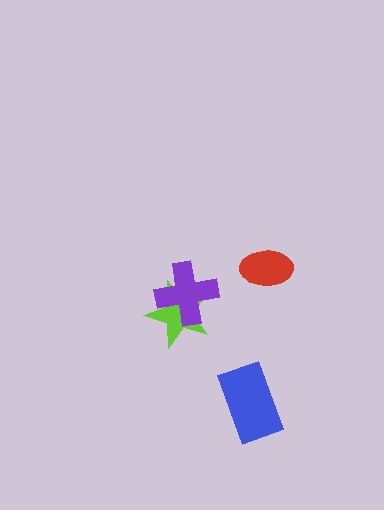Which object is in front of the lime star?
The purple cross is in front of the lime star.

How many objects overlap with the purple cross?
1 object overlaps with the purple cross.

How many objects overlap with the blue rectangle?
0 objects overlap with the blue rectangle.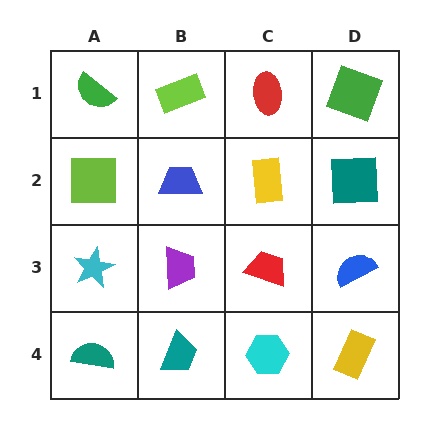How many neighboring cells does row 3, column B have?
4.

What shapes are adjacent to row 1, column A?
A lime square (row 2, column A), a lime rectangle (row 1, column B).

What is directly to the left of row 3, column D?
A red trapezoid.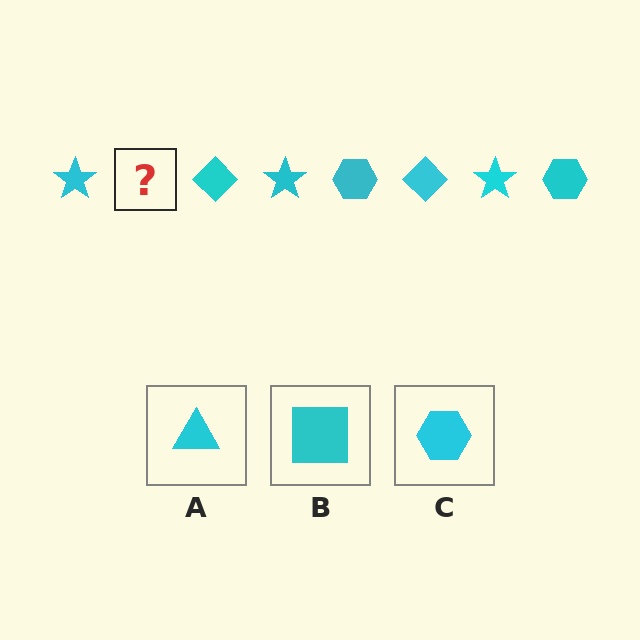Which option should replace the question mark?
Option C.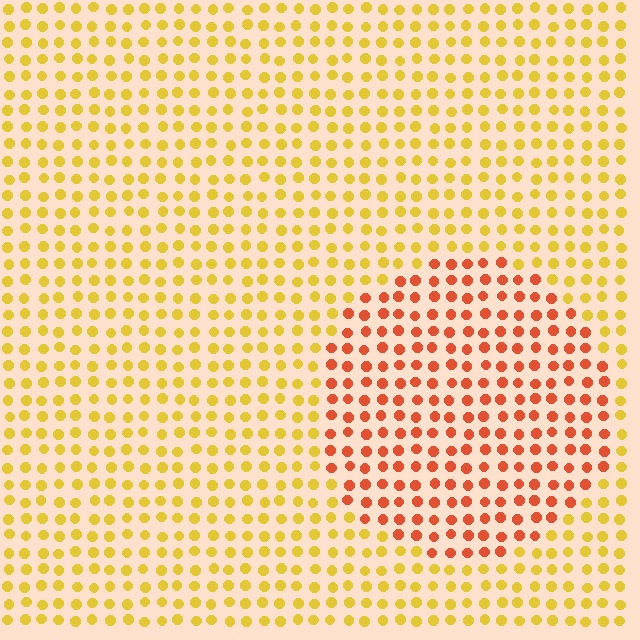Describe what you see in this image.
The image is filled with small yellow elements in a uniform arrangement. A circle-shaped region is visible where the elements are tinted to a slightly different hue, forming a subtle color boundary.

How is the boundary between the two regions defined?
The boundary is defined purely by a slight shift in hue (about 41 degrees). Spacing, size, and orientation are identical on both sides.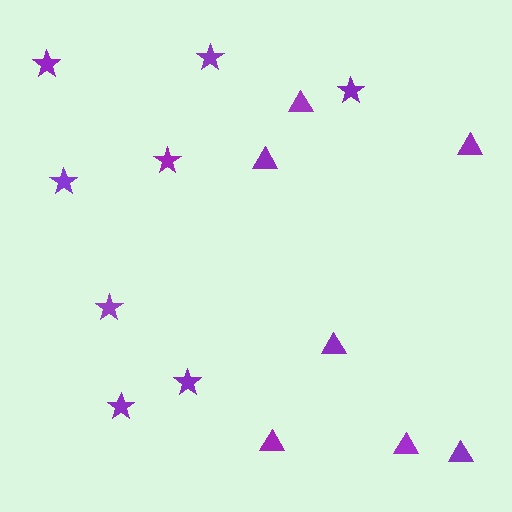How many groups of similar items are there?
There are 2 groups: one group of triangles (7) and one group of stars (8).